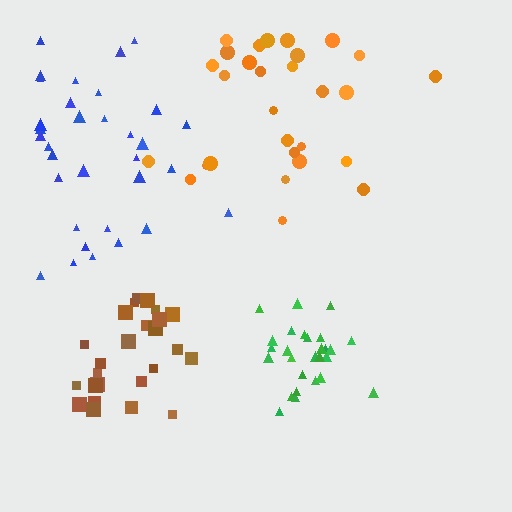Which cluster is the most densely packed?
Green.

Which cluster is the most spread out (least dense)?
Blue.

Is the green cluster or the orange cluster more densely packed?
Green.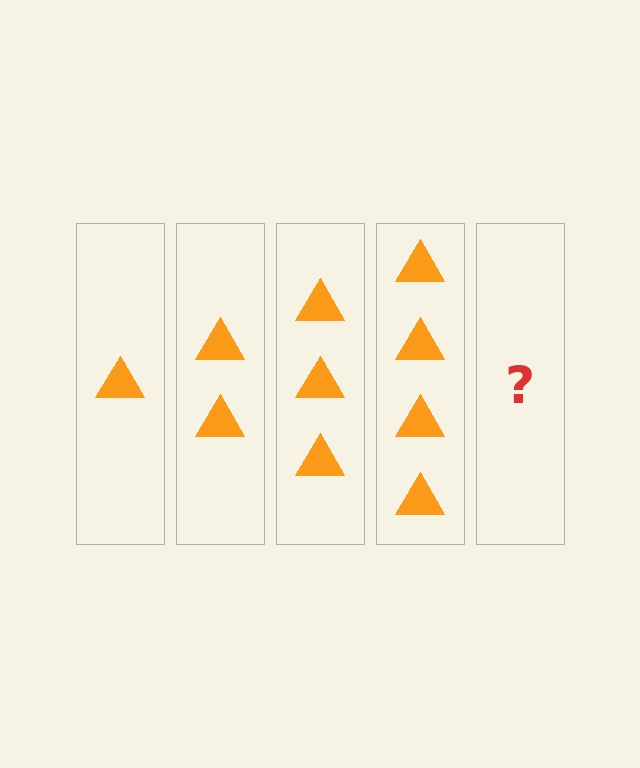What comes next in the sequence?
The next element should be 5 triangles.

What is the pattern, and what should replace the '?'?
The pattern is that each step adds one more triangle. The '?' should be 5 triangles.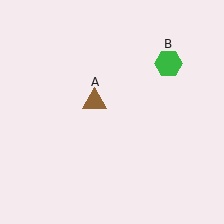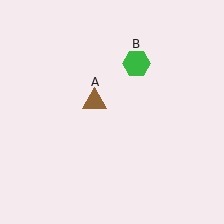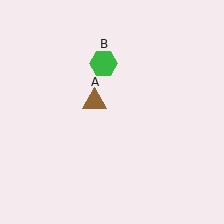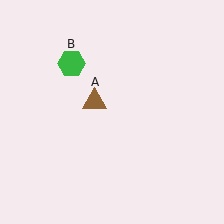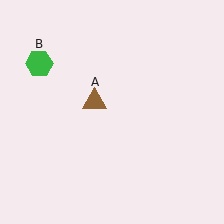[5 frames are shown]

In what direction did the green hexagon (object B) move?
The green hexagon (object B) moved left.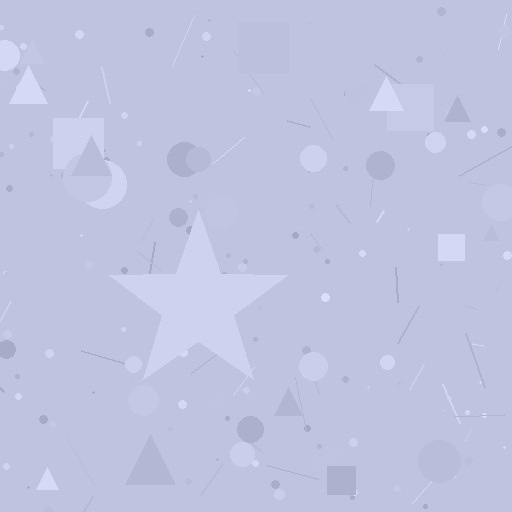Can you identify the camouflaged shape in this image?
The camouflaged shape is a star.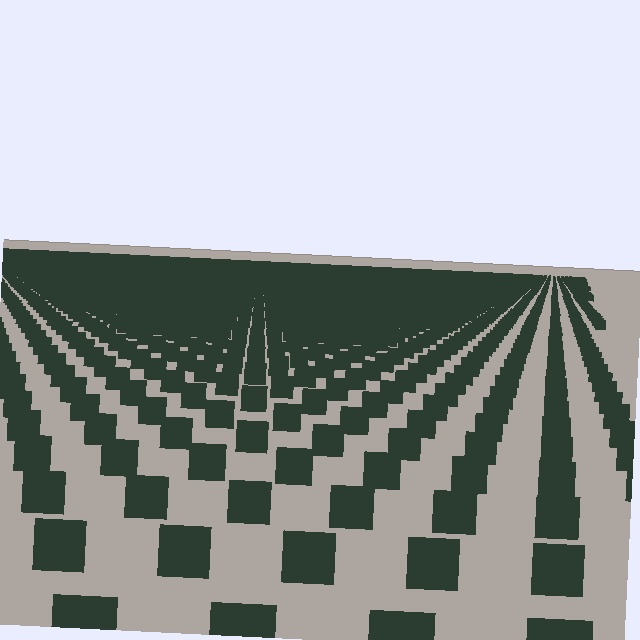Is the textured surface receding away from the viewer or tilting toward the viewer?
The surface is receding away from the viewer. Texture elements get smaller and denser toward the top.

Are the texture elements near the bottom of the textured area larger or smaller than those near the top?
Larger. Near the bottom, elements are closer to the viewer and appear at a bigger on-screen size.